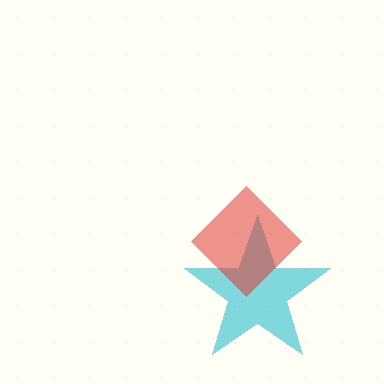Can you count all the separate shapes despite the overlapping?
Yes, there are 2 separate shapes.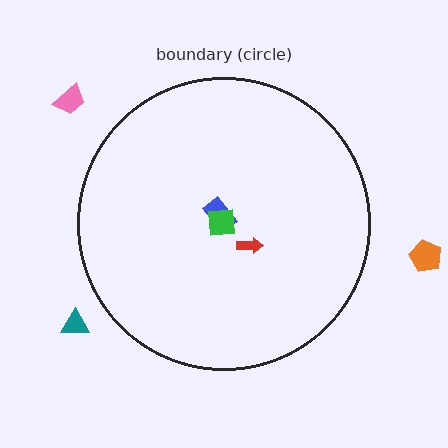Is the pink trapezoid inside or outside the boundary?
Outside.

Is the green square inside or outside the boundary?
Inside.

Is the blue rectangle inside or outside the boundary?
Inside.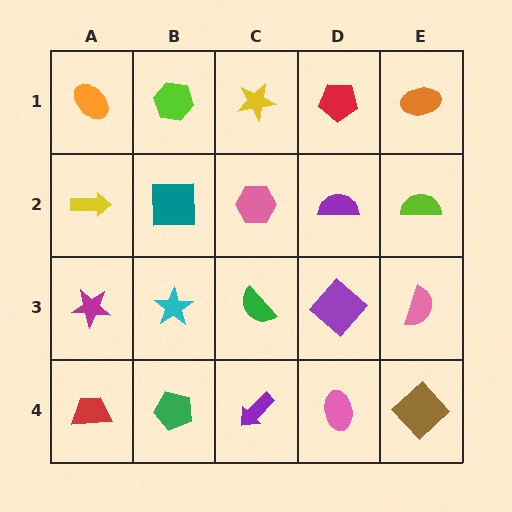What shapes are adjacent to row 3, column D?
A purple semicircle (row 2, column D), a pink ellipse (row 4, column D), a green semicircle (row 3, column C), a pink semicircle (row 3, column E).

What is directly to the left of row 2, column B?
A yellow arrow.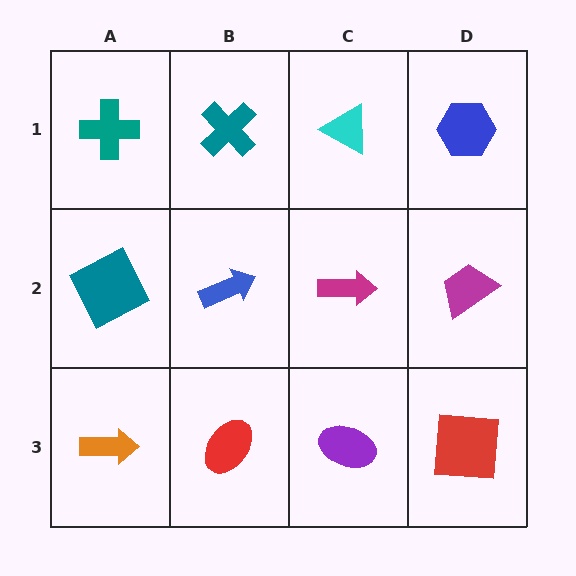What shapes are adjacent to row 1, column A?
A teal square (row 2, column A), a teal cross (row 1, column B).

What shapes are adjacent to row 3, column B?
A blue arrow (row 2, column B), an orange arrow (row 3, column A), a purple ellipse (row 3, column C).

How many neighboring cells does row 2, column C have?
4.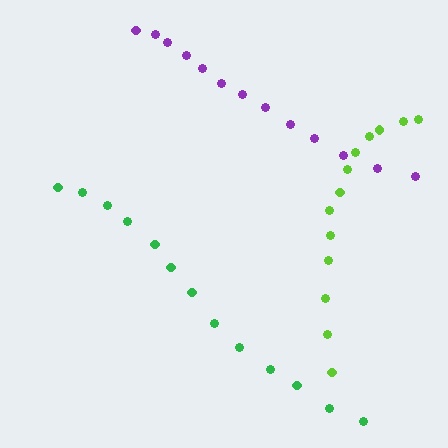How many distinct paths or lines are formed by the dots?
There are 3 distinct paths.